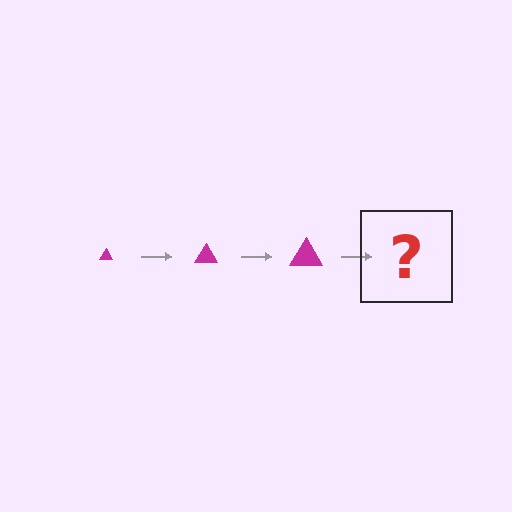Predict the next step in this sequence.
The next step is a magenta triangle, larger than the previous one.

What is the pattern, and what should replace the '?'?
The pattern is that the triangle gets progressively larger each step. The '?' should be a magenta triangle, larger than the previous one.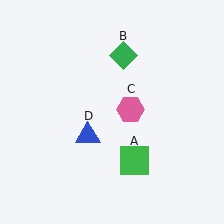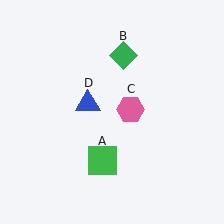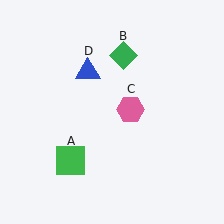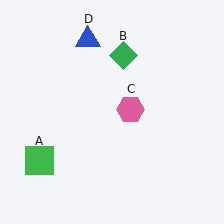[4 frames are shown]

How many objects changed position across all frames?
2 objects changed position: green square (object A), blue triangle (object D).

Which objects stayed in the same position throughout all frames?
Green diamond (object B) and pink hexagon (object C) remained stationary.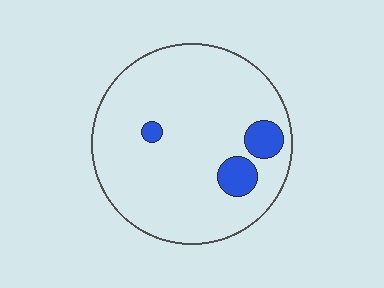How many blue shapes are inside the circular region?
3.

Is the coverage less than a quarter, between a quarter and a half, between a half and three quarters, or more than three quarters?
Less than a quarter.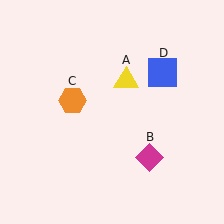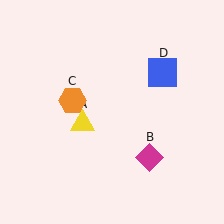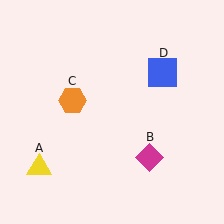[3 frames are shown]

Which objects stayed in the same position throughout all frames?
Magenta diamond (object B) and orange hexagon (object C) and blue square (object D) remained stationary.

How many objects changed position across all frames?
1 object changed position: yellow triangle (object A).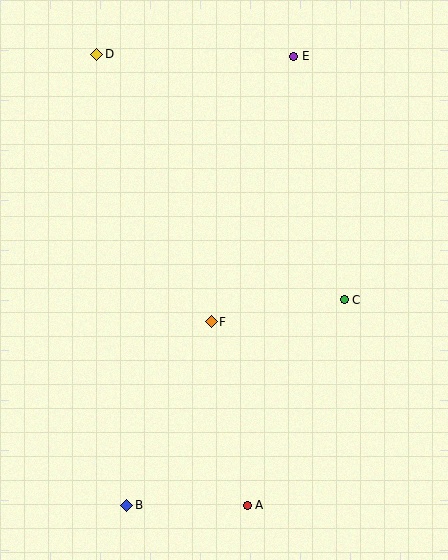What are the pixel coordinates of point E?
Point E is at (294, 56).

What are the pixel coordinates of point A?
Point A is at (247, 505).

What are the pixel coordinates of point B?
Point B is at (127, 505).